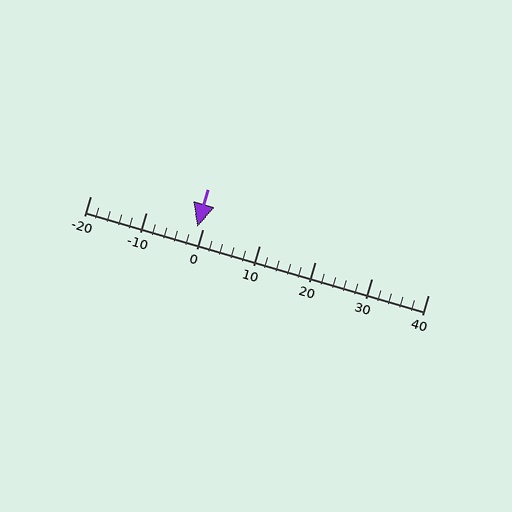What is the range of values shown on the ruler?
The ruler shows values from -20 to 40.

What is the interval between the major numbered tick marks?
The major tick marks are spaced 10 units apart.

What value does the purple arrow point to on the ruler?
The purple arrow points to approximately -1.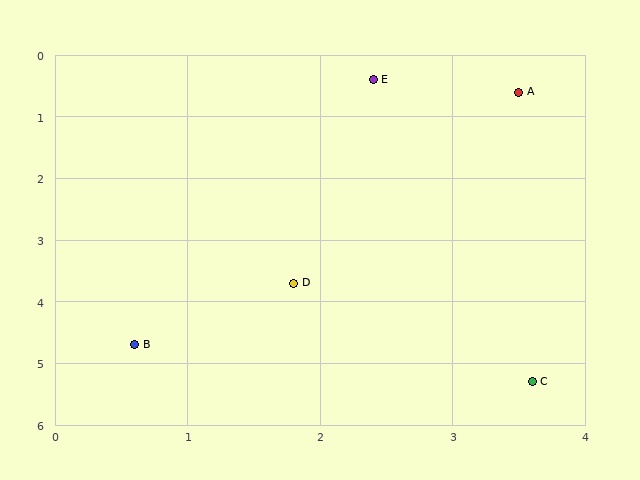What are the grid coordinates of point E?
Point E is at approximately (2.4, 0.4).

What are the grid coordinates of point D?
Point D is at approximately (1.8, 3.7).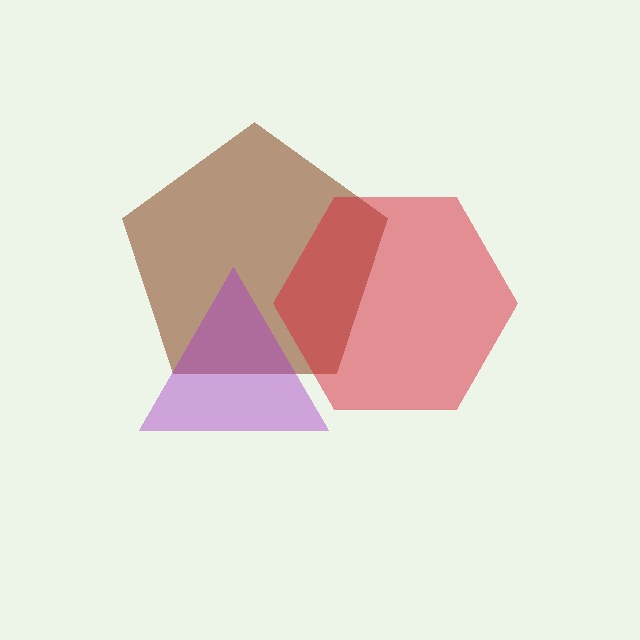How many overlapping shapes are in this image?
There are 3 overlapping shapes in the image.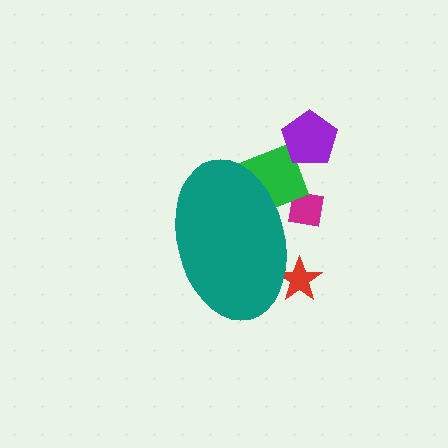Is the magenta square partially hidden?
Yes, the magenta square is partially hidden behind the teal ellipse.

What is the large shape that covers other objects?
A teal ellipse.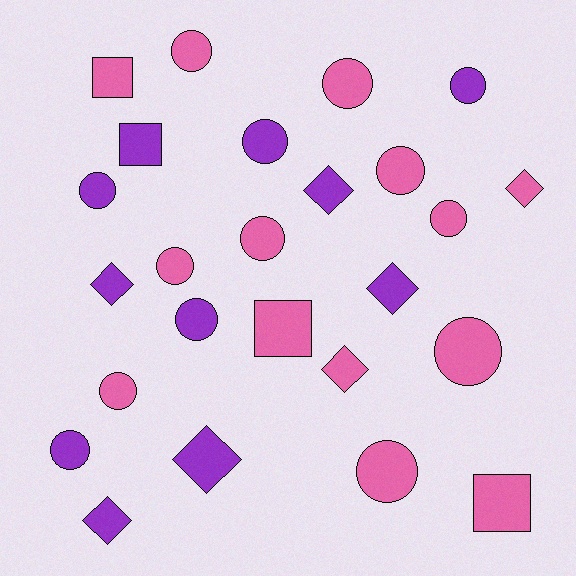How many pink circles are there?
There are 9 pink circles.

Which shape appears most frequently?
Circle, with 14 objects.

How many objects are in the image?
There are 25 objects.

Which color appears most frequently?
Pink, with 14 objects.